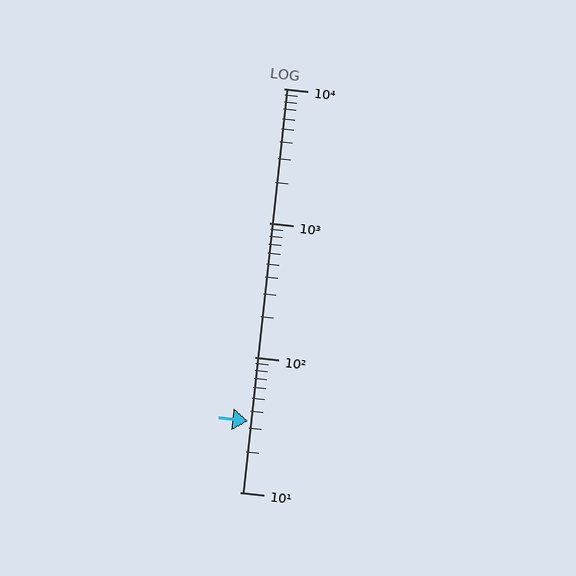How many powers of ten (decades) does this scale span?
The scale spans 3 decades, from 10 to 10000.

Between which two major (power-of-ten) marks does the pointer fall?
The pointer is between 10 and 100.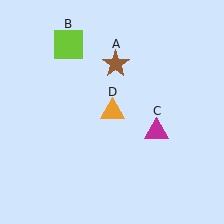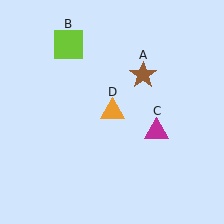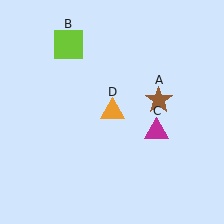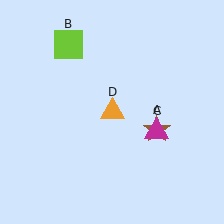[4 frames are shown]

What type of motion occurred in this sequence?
The brown star (object A) rotated clockwise around the center of the scene.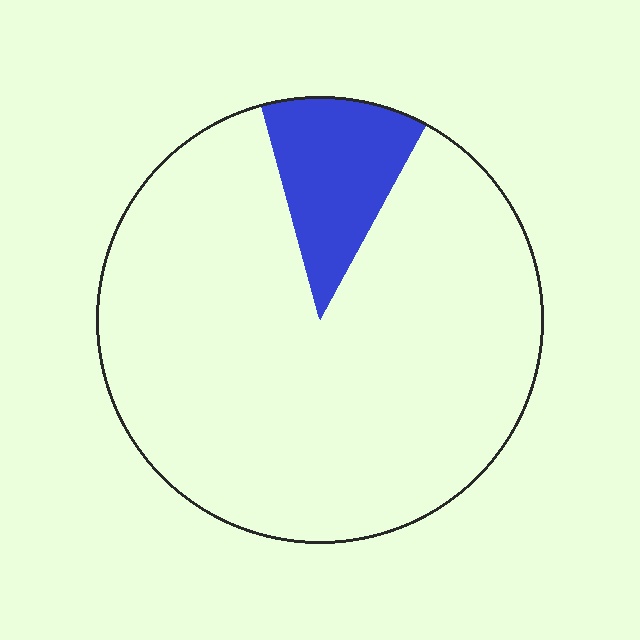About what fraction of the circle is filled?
About one eighth (1/8).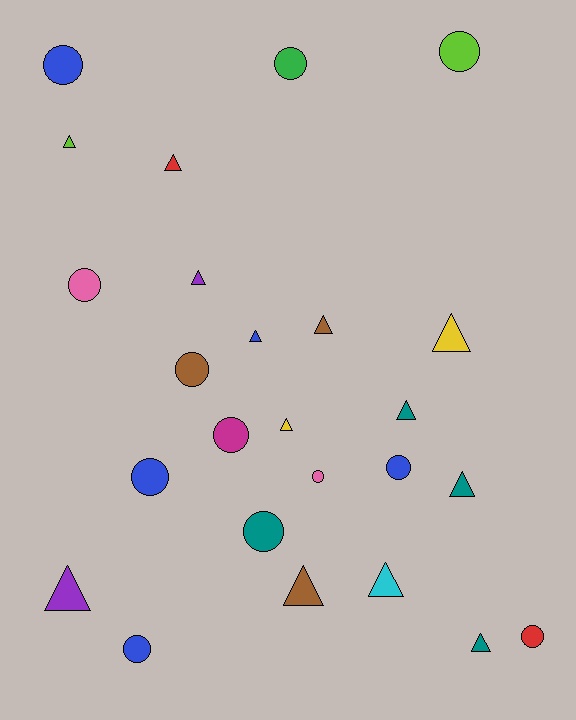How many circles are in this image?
There are 12 circles.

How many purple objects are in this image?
There are 2 purple objects.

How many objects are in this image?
There are 25 objects.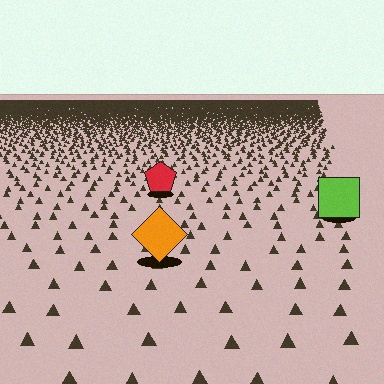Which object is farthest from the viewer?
The red pentagon is farthest from the viewer. It appears smaller and the ground texture around it is denser.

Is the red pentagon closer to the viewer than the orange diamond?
No. The orange diamond is closer — you can tell from the texture gradient: the ground texture is coarser near it.